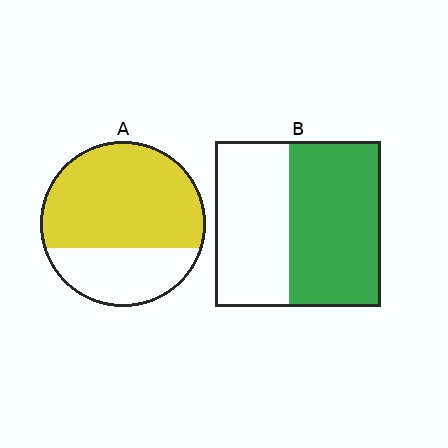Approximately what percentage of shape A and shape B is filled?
A is approximately 70% and B is approximately 55%.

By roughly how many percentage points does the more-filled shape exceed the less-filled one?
By roughly 15 percentage points (A over B).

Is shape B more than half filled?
Yes.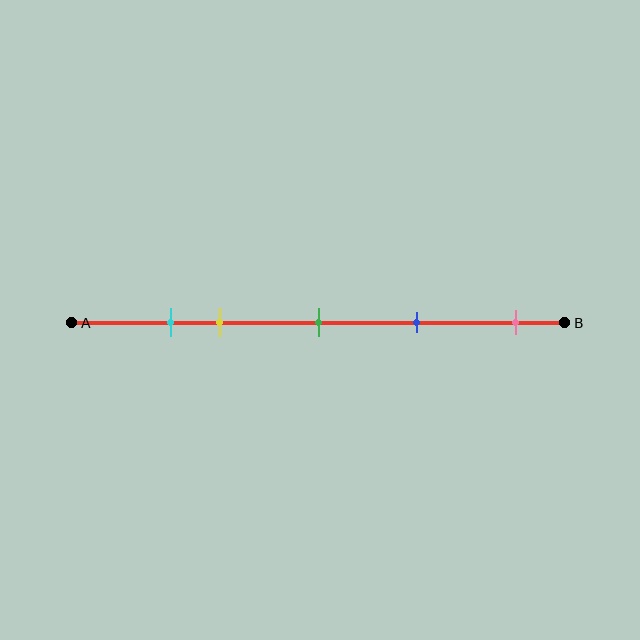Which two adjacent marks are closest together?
The cyan and yellow marks are the closest adjacent pair.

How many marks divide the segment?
There are 5 marks dividing the segment.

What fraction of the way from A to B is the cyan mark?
The cyan mark is approximately 20% (0.2) of the way from A to B.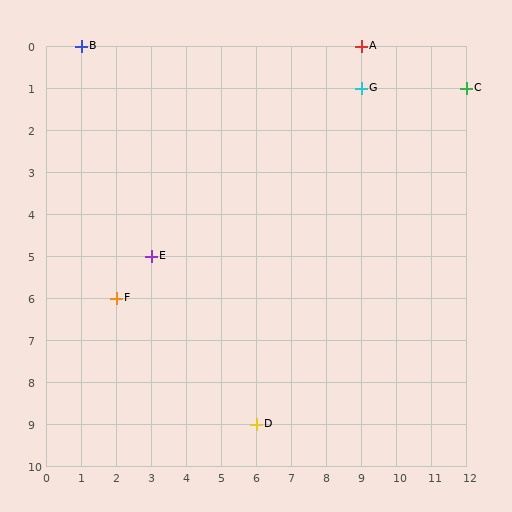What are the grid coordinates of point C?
Point C is at grid coordinates (12, 1).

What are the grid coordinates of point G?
Point G is at grid coordinates (9, 1).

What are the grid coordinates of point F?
Point F is at grid coordinates (2, 6).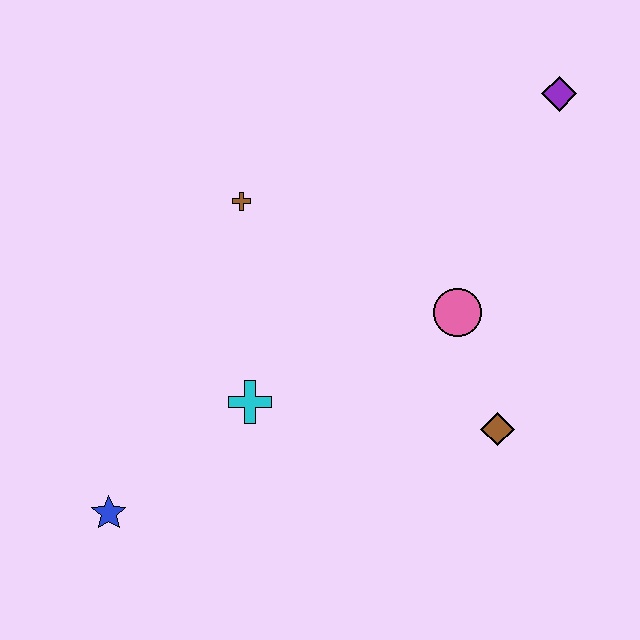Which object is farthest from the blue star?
The purple diamond is farthest from the blue star.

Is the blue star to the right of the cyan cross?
No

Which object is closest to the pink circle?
The brown diamond is closest to the pink circle.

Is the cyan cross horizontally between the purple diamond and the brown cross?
Yes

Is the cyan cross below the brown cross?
Yes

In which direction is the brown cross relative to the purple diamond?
The brown cross is to the left of the purple diamond.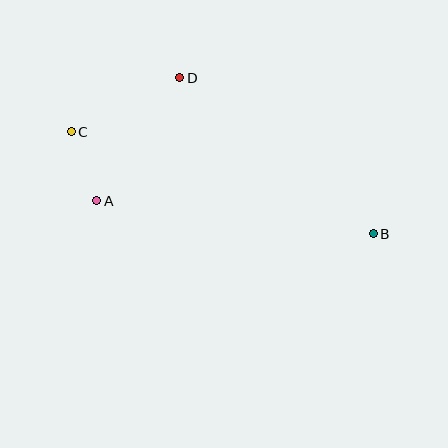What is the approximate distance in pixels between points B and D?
The distance between B and D is approximately 249 pixels.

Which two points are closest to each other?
Points A and C are closest to each other.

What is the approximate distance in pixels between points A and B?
The distance between A and B is approximately 278 pixels.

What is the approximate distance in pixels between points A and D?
The distance between A and D is approximately 148 pixels.